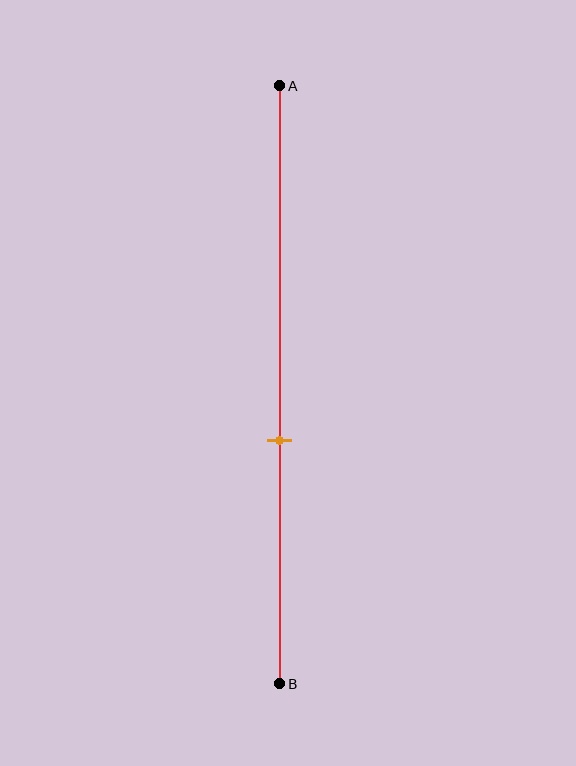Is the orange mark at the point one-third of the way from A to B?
No, the mark is at about 60% from A, not at the 33% one-third point.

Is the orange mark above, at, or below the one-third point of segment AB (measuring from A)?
The orange mark is below the one-third point of segment AB.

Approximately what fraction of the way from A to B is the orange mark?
The orange mark is approximately 60% of the way from A to B.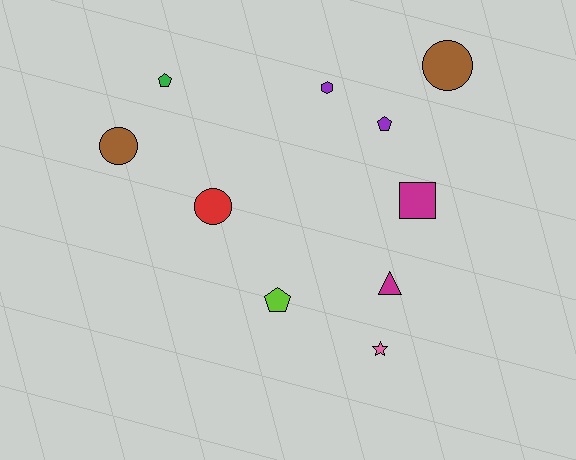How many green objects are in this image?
There is 1 green object.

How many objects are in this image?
There are 10 objects.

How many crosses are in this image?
There are no crosses.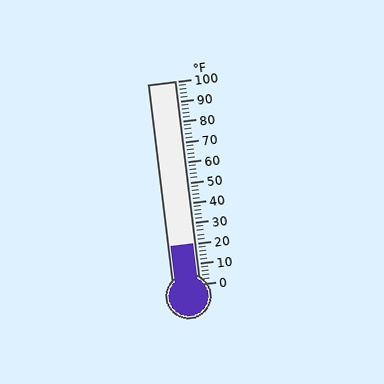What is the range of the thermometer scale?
The thermometer scale ranges from 0°F to 100°F.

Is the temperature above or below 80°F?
The temperature is below 80°F.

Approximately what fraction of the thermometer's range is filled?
The thermometer is filled to approximately 20% of its range.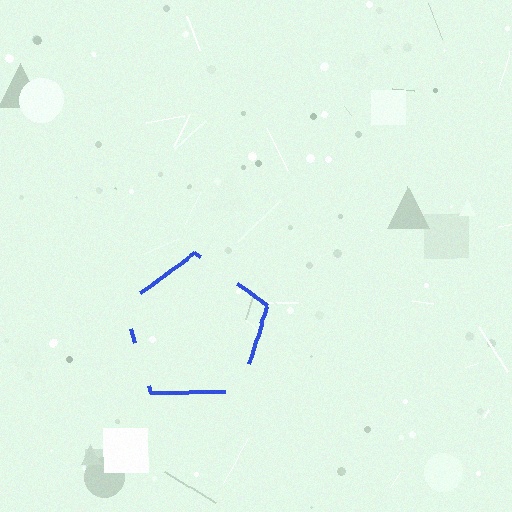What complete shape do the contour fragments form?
The contour fragments form a pentagon.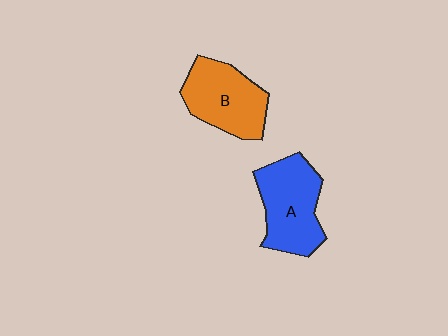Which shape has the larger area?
Shape A (blue).